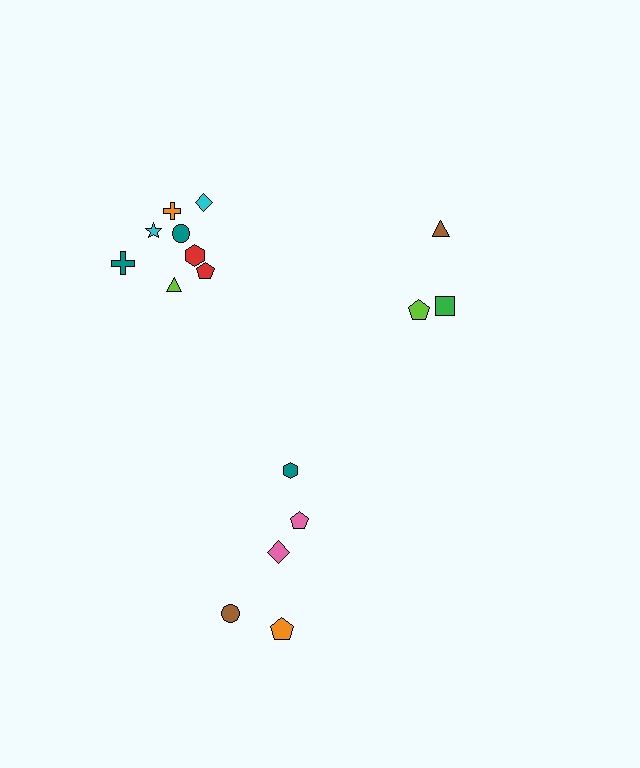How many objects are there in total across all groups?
There are 16 objects.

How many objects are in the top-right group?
There are 3 objects.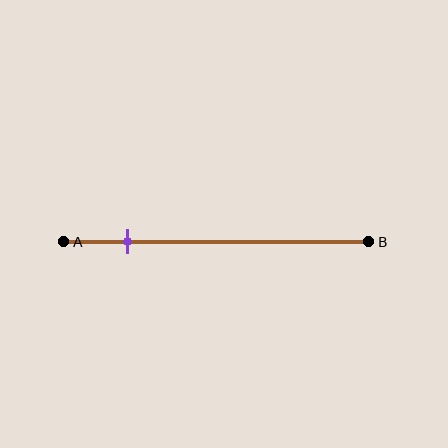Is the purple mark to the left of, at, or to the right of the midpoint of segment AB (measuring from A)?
The purple mark is to the left of the midpoint of segment AB.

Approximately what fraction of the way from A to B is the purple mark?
The purple mark is approximately 20% of the way from A to B.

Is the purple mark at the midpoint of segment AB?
No, the mark is at about 20% from A, not at the 50% midpoint.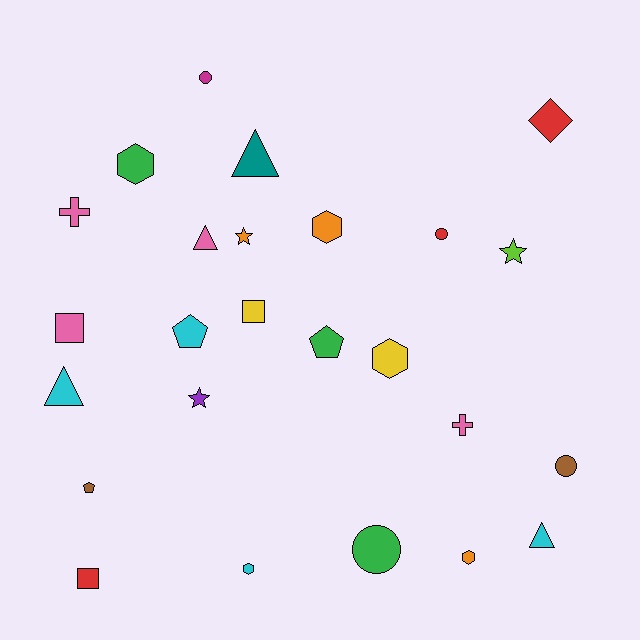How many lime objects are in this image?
There is 1 lime object.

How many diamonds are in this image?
There is 1 diamond.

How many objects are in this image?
There are 25 objects.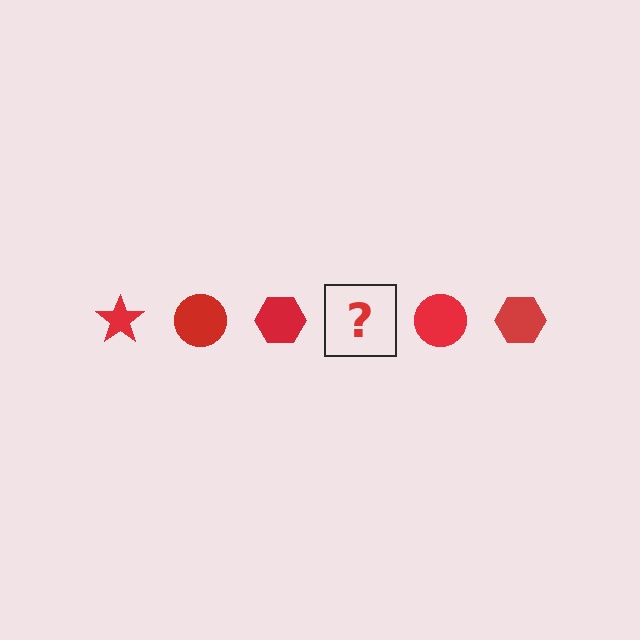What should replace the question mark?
The question mark should be replaced with a red star.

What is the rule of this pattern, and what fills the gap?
The rule is that the pattern cycles through star, circle, hexagon shapes in red. The gap should be filled with a red star.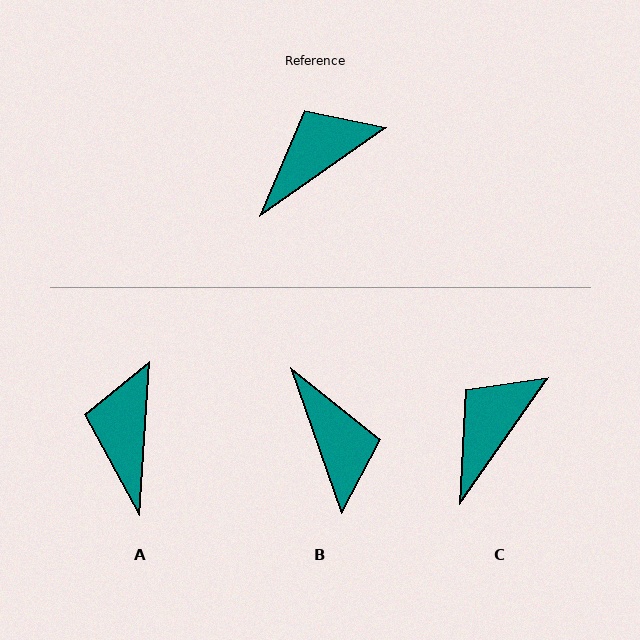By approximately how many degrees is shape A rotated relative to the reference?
Approximately 51 degrees counter-clockwise.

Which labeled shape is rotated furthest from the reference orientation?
B, about 106 degrees away.